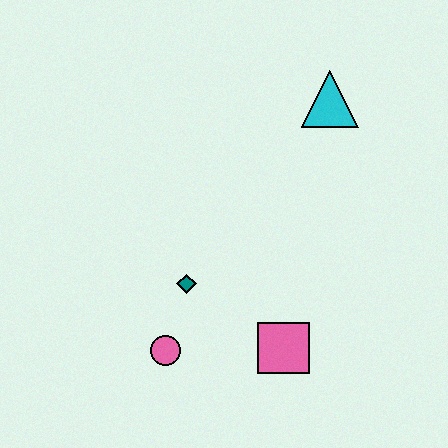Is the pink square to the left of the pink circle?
No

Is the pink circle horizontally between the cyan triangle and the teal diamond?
No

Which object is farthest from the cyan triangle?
The pink circle is farthest from the cyan triangle.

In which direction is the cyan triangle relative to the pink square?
The cyan triangle is above the pink square.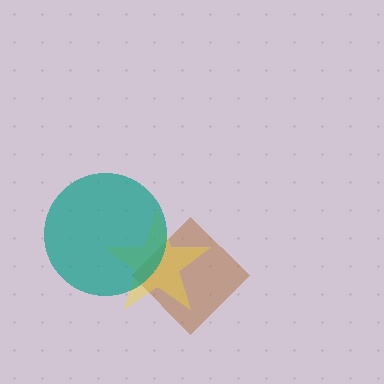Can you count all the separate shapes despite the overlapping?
Yes, there are 3 separate shapes.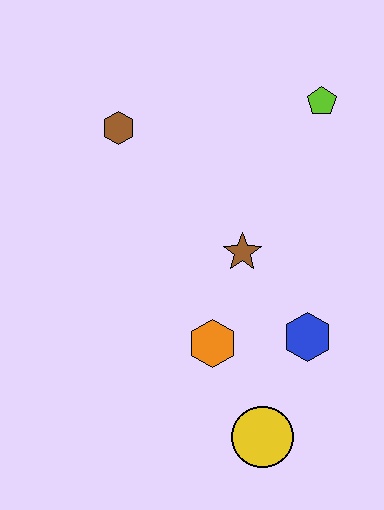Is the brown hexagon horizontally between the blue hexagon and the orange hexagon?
No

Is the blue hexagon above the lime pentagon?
No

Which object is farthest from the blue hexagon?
The brown hexagon is farthest from the blue hexagon.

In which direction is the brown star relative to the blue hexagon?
The brown star is above the blue hexagon.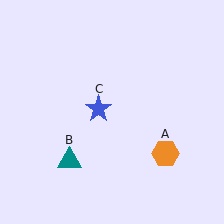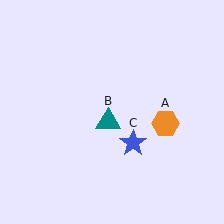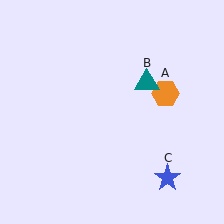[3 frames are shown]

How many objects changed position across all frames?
3 objects changed position: orange hexagon (object A), teal triangle (object B), blue star (object C).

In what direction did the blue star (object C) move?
The blue star (object C) moved down and to the right.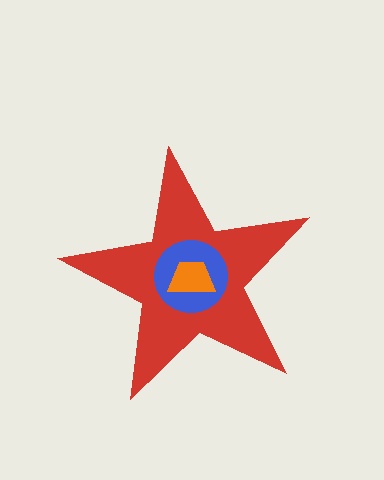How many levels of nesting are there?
3.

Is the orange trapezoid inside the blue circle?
Yes.